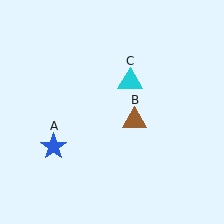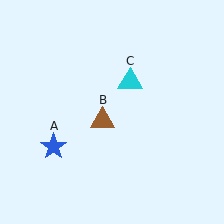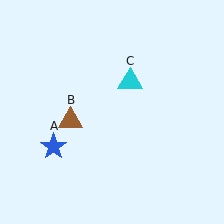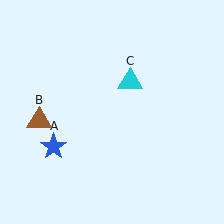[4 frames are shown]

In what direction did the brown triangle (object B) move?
The brown triangle (object B) moved left.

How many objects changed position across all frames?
1 object changed position: brown triangle (object B).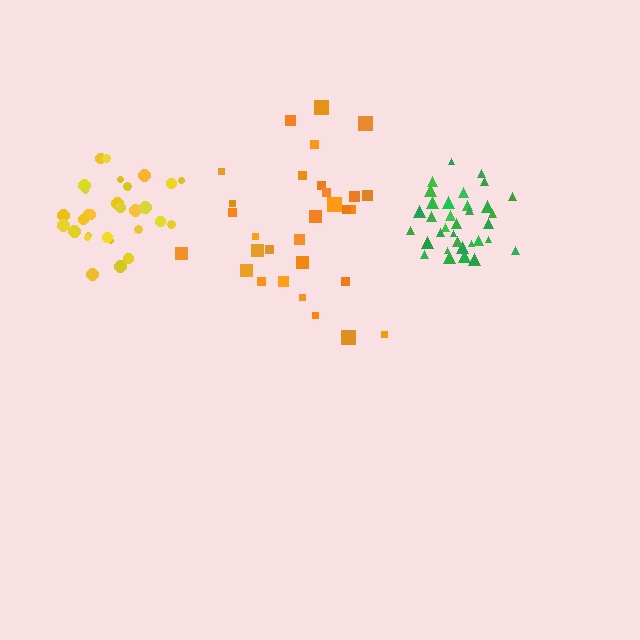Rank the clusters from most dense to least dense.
green, yellow, orange.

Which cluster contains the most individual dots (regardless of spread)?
Green (35).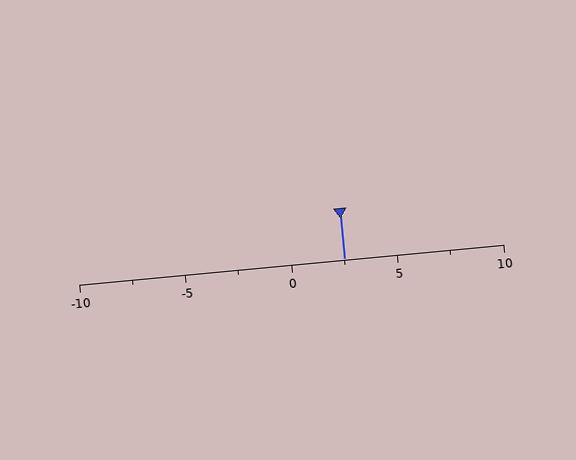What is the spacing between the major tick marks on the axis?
The major ticks are spaced 5 apart.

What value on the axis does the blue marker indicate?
The marker indicates approximately 2.5.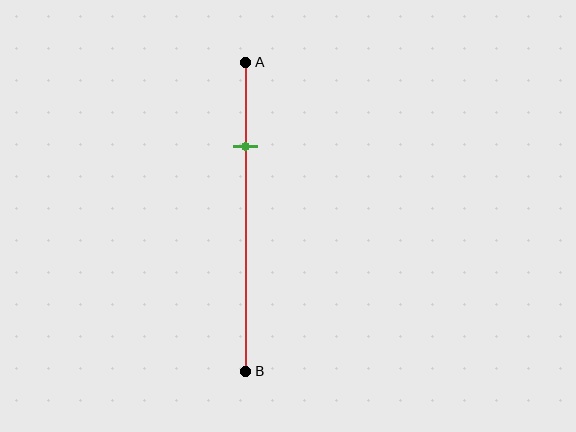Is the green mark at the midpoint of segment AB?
No, the mark is at about 25% from A, not at the 50% midpoint.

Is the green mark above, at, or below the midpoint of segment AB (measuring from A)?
The green mark is above the midpoint of segment AB.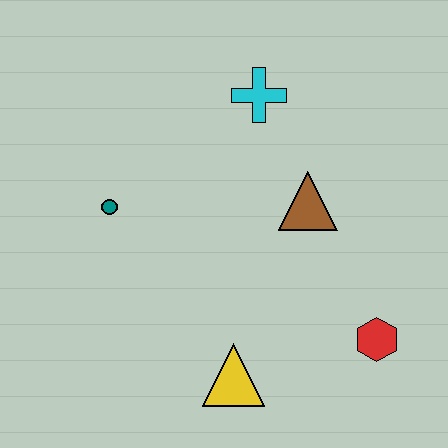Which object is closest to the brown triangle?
The cyan cross is closest to the brown triangle.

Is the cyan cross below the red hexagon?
No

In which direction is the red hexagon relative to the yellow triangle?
The red hexagon is to the right of the yellow triangle.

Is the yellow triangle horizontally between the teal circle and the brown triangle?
Yes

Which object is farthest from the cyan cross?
The yellow triangle is farthest from the cyan cross.